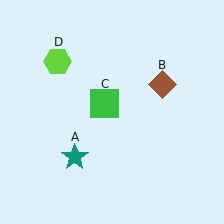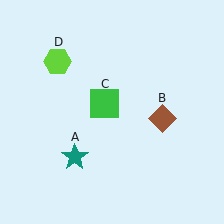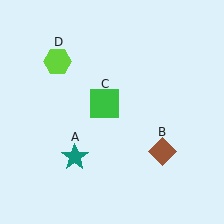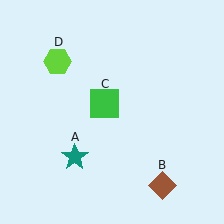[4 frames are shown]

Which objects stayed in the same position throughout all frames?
Teal star (object A) and green square (object C) and lime hexagon (object D) remained stationary.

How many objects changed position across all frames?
1 object changed position: brown diamond (object B).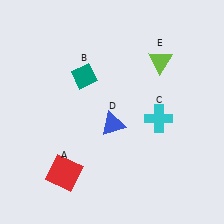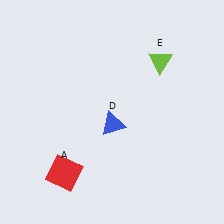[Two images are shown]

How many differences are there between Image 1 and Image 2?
There are 2 differences between the two images.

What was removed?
The teal diamond (B), the cyan cross (C) were removed in Image 2.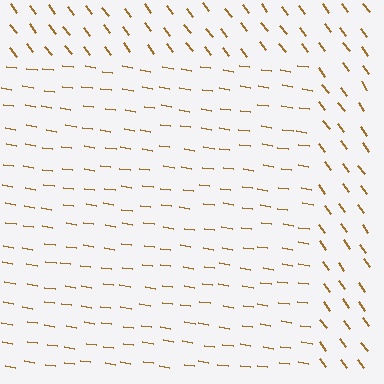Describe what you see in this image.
The image is filled with small brown line segments. A rectangle region in the image has lines oriented differently from the surrounding lines, creating a visible texture boundary.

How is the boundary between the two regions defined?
The boundary is defined purely by a change in line orientation (approximately 45 degrees difference). All lines are the same color and thickness.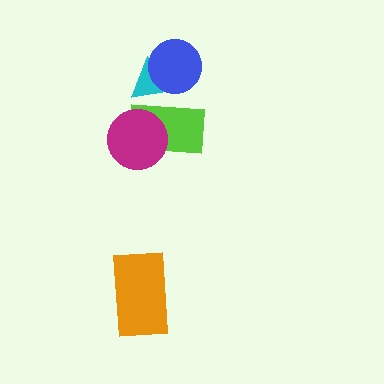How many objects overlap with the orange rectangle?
0 objects overlap with the orange rectangle.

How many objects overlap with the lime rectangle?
2 objects overlap with the lime rectangle.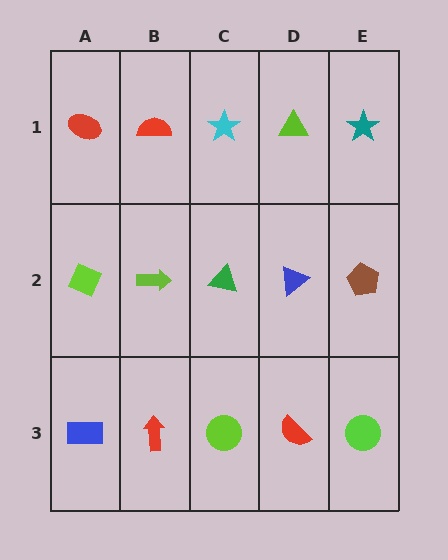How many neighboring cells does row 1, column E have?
2.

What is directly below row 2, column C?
A lime circle.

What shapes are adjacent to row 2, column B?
A red semicircle (row 1, column B), a red arrow (row 3, column B), a lime diamond (row 2, column A), a green triangle (row 2, column C).